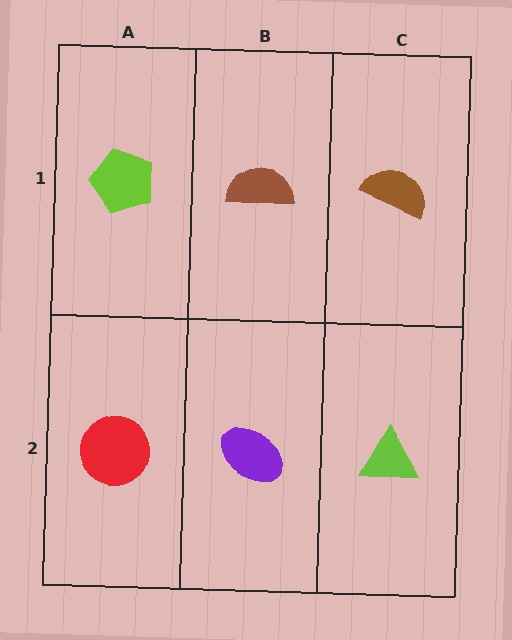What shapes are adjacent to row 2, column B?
A brown semicircle (row 1, column B), a red circle (row 2, column A), a lime triangle (row 2, column C).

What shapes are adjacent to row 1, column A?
A red circle (row 2, column A), a brown semicircle (row 1, column B).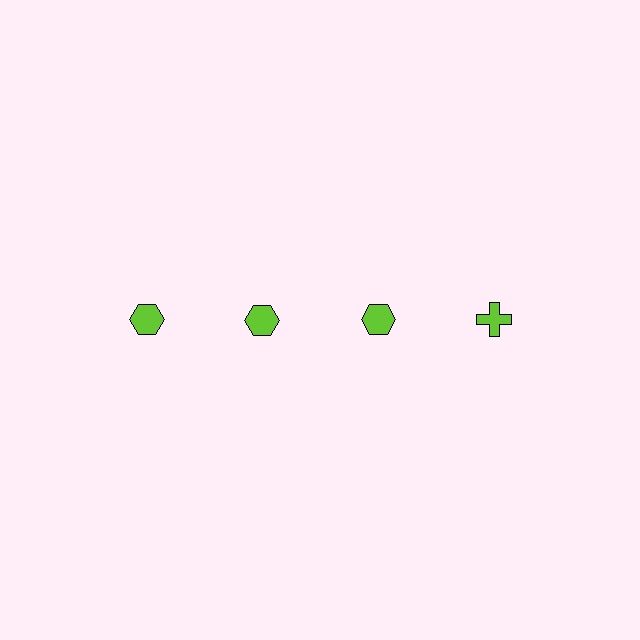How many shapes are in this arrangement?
There are 4 shapes arranged in a grid pattern.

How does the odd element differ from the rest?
It has a different shape: cross instead of hexagon.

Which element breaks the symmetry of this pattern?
The lime cross in the top row, second from right column breaks the symmetry. All other shapes are lime hexagons.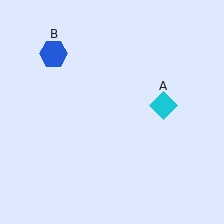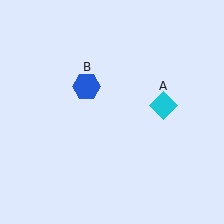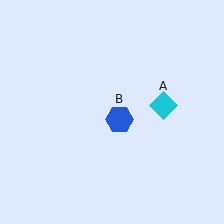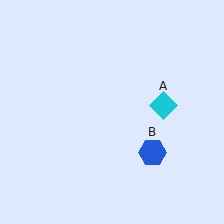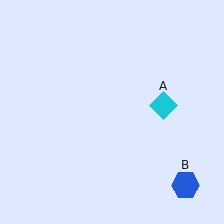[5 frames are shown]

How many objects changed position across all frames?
1 object changed position: blue hexagon (object B).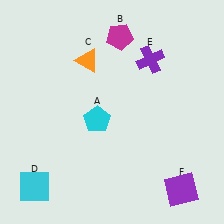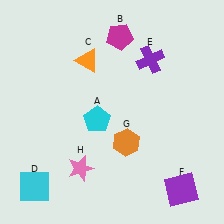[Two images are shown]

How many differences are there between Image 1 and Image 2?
There are 2 differences between the two images.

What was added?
An orange hexagon (G), a pink star (H) were added in Image 2.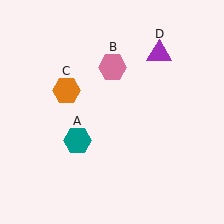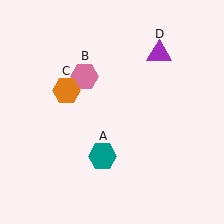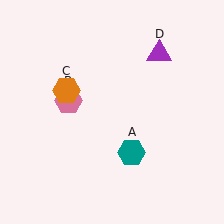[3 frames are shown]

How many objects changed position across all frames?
2 objects changed position: teal hexagon (object A), pink hexagon (object B).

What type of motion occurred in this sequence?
The teal hexagon (object A), pink hexagon (object B) rotated counterclockwise around the center of the scene.